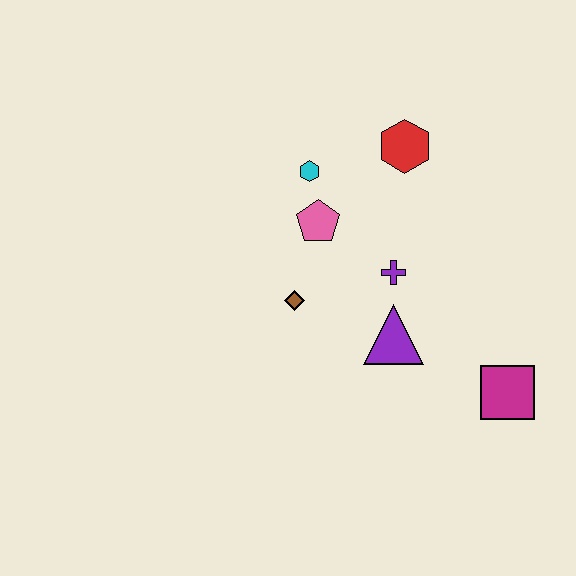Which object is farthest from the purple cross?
The magenta square is farthest from the purple cross.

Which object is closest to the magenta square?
The purple triangle is closest to the magenta square.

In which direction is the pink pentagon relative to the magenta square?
The pink pentagon is to the left of the magenta square.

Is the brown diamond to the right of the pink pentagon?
No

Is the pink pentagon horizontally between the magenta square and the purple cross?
No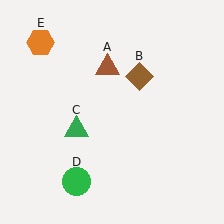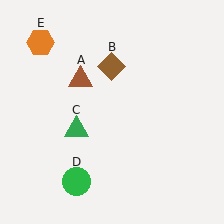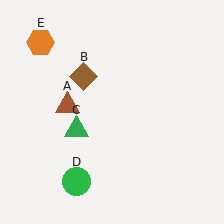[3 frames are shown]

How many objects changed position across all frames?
2 objects changed position: brown triangle (object A), brown diamond (object B).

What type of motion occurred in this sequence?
The brown triangle (object A), brown diamond (object B) rotated counterclockwise around the center of the scene.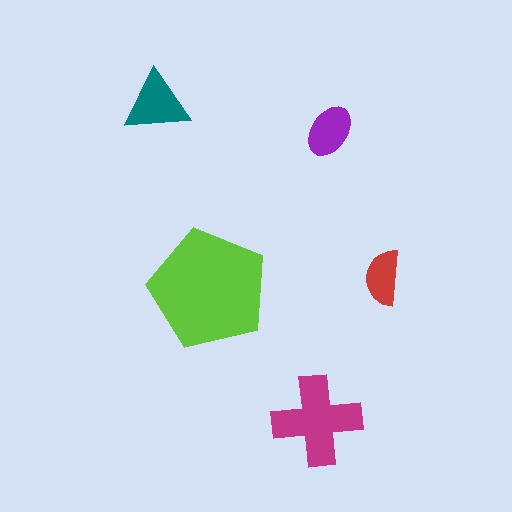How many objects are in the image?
There are 5 objects in the image.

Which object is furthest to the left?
The teal triangle is leftmost.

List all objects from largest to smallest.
The lime pentagon, the magenta cross, the teal triangle, the purple ellipse, the red semicircle.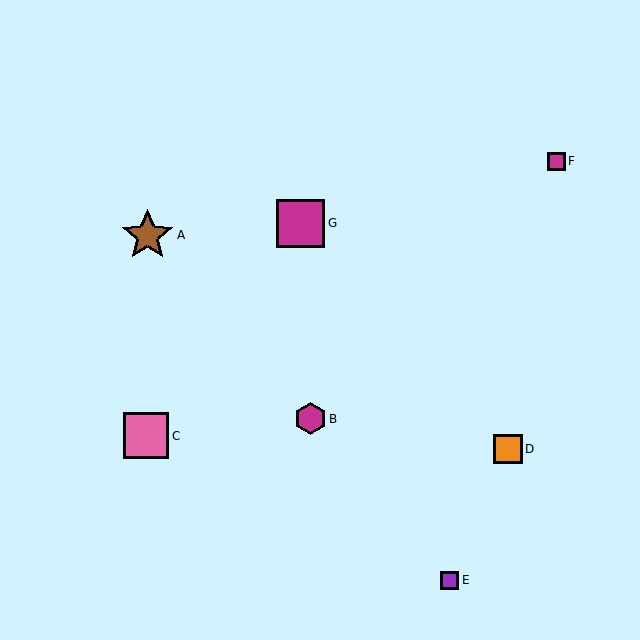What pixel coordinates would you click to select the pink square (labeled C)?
Click at (146, 436) to select the pink square C.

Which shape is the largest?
The brown star (labeled A) is the largest.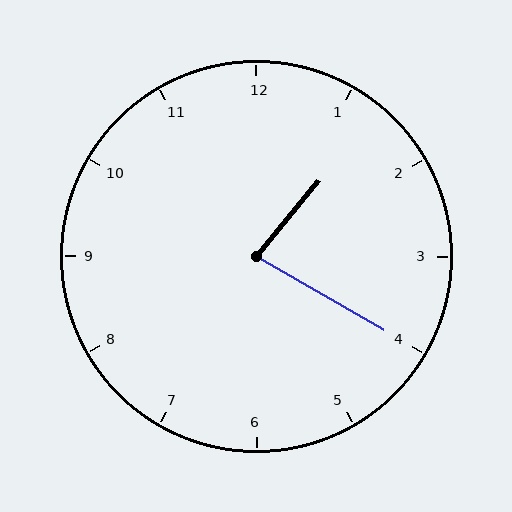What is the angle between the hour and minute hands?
Approximately 80 degrees.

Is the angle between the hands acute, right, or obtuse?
It is acute.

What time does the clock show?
1:20.